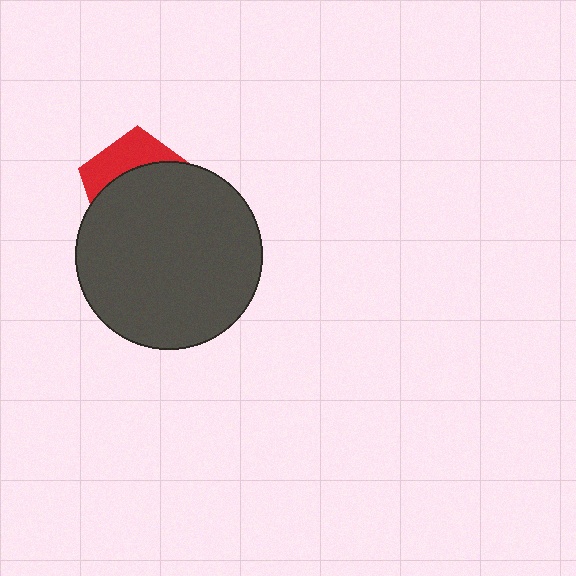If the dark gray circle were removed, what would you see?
You would see the complete red pentagon.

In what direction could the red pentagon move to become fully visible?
The red pentagon could move up. That would shift it out from behind the dark gray circle entirely.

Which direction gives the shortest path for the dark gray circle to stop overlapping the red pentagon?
Moving down gives the shortest separation.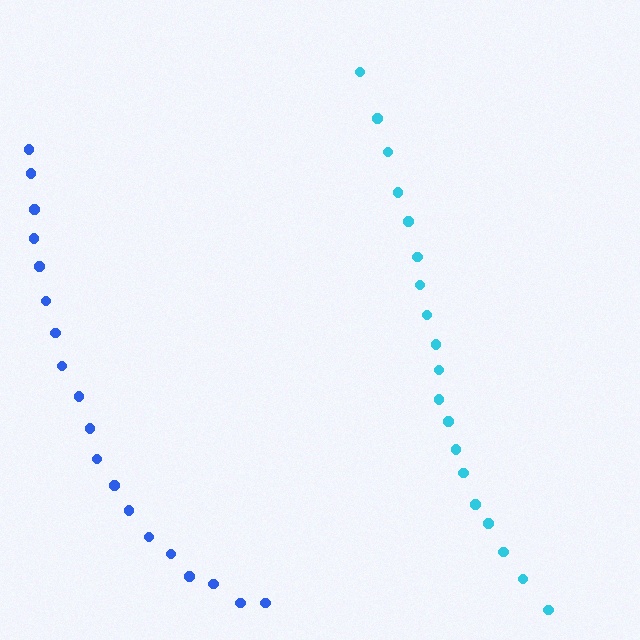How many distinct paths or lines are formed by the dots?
There are 2 distinct paths.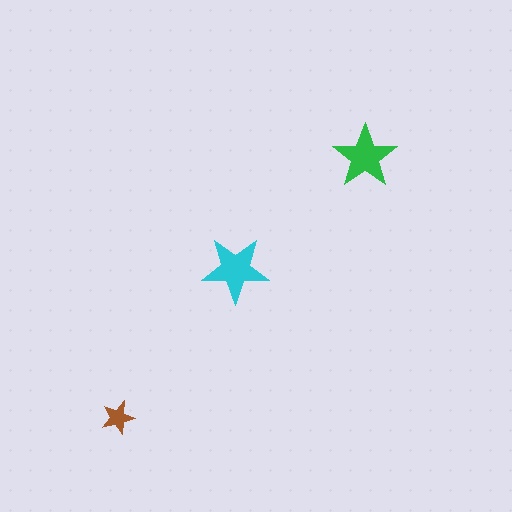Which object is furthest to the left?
The brown star is leftmost.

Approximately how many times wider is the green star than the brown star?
About 2 times wider.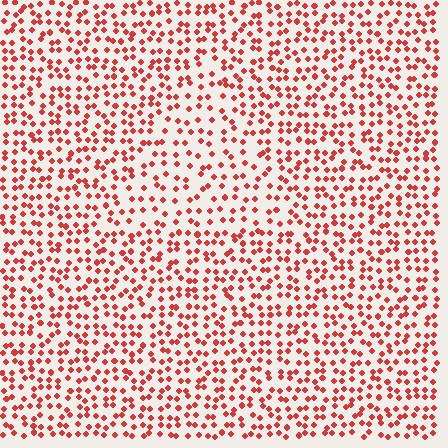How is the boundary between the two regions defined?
The boundary is defined by a change in element density (approximately 1.6x ratio). All elements are the same color, size, and shape.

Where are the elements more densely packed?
The elements are more densely packed outside the triangle boundary.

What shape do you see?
I see a triangle.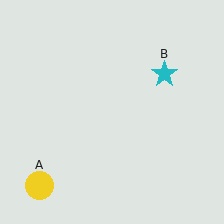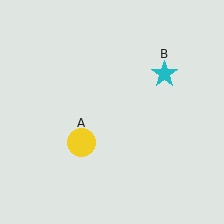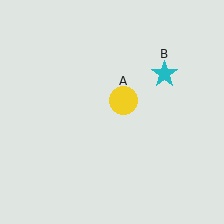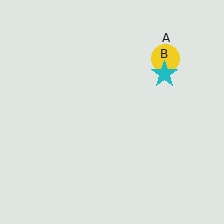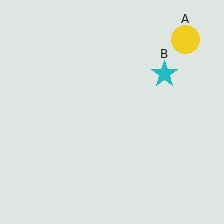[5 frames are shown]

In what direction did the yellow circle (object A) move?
The yellow circle (object A) moved up and to the right.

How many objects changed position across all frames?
1 object changed position: yellow circle (object A).